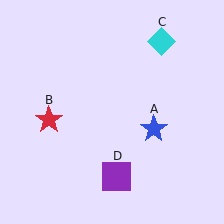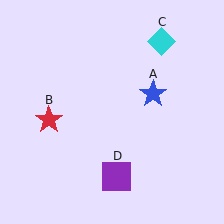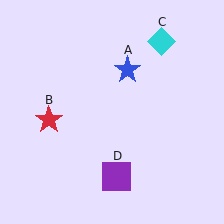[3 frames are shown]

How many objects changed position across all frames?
1 object changed position: blue star (object A).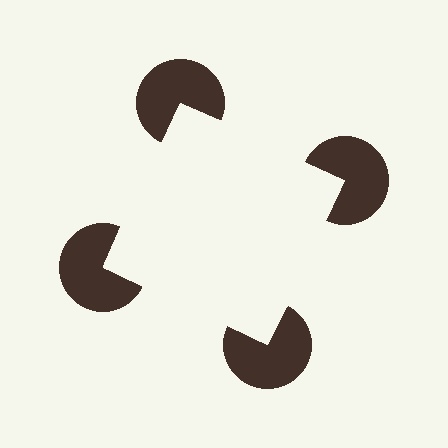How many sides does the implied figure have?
4 sides.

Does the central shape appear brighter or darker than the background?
It typically appears slightly brighter than the background, even though no actual brightness change is drawn.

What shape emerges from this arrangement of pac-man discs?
An illusory square — its edges are inferred from the aligned wedge cuts in the pac-man discs, not physically drawn.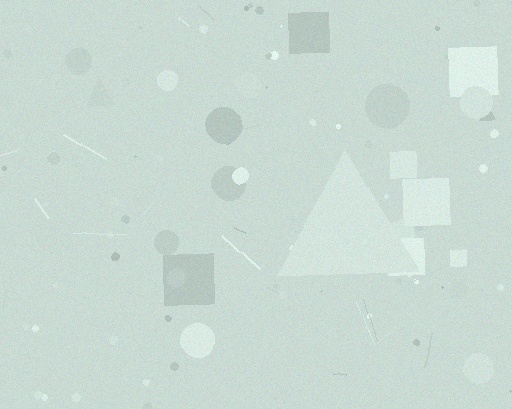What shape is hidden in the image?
A triangle is hidden in the image.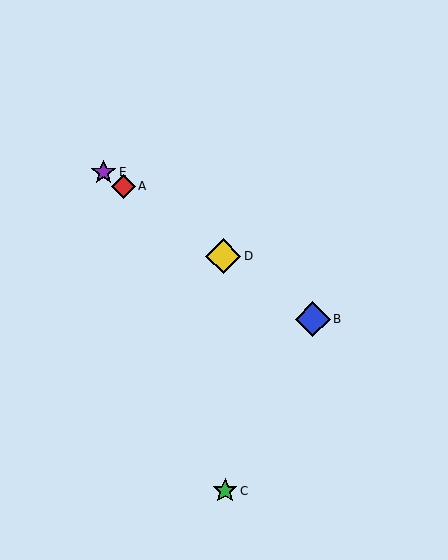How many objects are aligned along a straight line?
4 objects (A, B, D, E) are aligned along a straight line.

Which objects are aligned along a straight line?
Objects A, B, D, E are aligned along a straight line.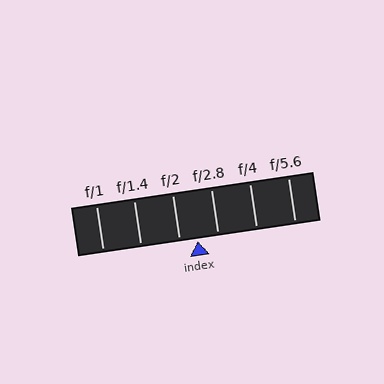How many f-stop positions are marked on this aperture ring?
There are 6 f-stop positions marked.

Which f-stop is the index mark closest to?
The index mark is closest to f/2.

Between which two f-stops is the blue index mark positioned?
The index mark is between f/2 and f/2.8.